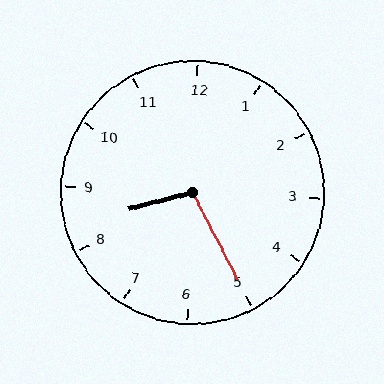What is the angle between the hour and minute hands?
Approximately 102 degrees.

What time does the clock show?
8:25.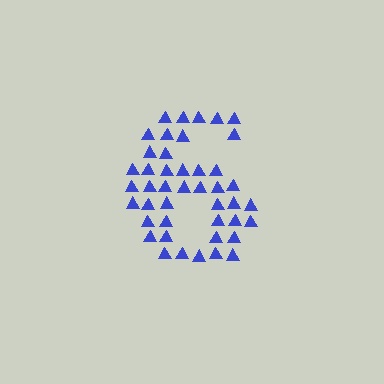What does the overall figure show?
The overall figure shows the digit 6.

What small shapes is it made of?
It is made of small triangles.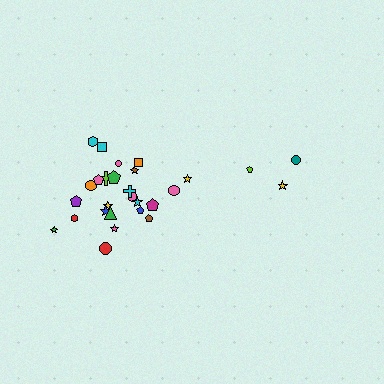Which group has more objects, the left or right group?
The left group.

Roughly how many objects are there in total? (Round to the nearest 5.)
Roughly 30 objects in total.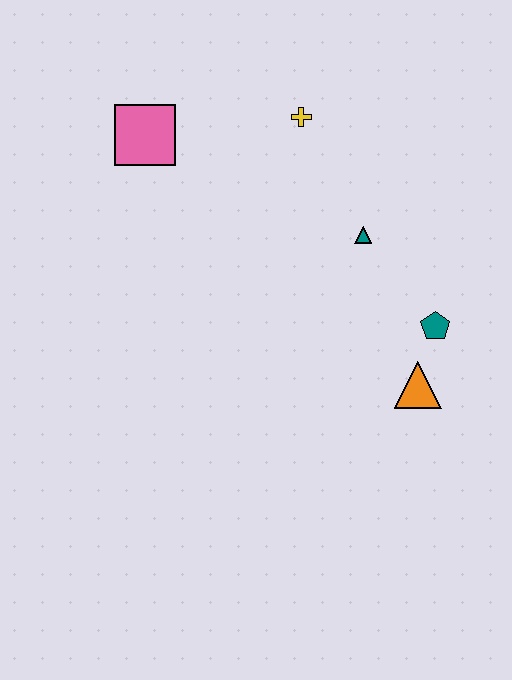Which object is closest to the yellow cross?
The teal triangle is closest to the yellow cross.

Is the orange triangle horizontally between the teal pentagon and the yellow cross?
Yes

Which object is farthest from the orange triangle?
The pink square is farthest from the orange triangle.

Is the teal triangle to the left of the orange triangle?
Yes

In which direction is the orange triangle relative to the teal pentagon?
The orange triangle is below the teal pentagon.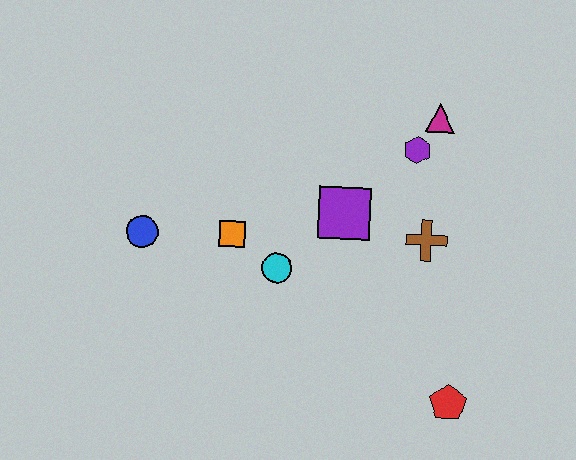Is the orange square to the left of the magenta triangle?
Yes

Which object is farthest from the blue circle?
The red pentagon is farthest from the blue circle.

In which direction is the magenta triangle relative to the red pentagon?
The magenta triangle is above the red pentagon.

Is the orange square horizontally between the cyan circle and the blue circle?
Yes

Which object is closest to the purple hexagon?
The magenta triangle is closest to the purple hexagon.